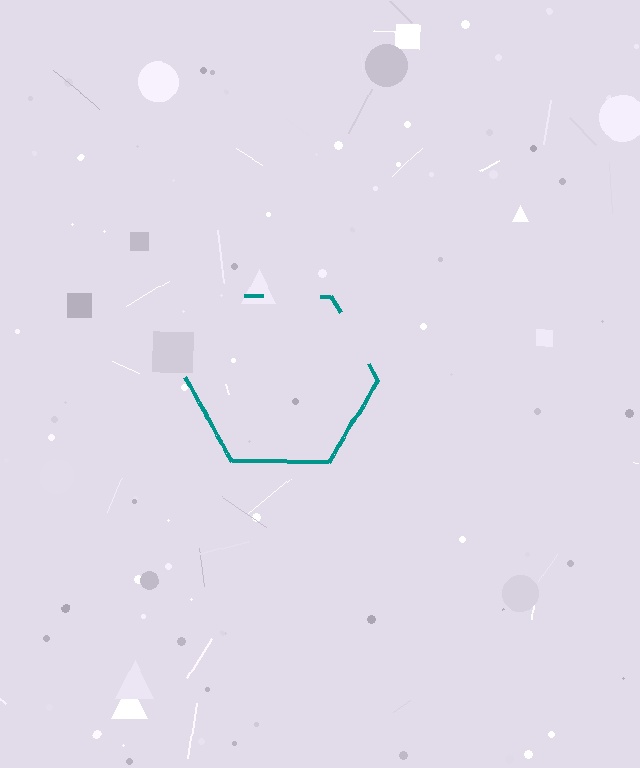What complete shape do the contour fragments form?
The contour fragments form a hexagon.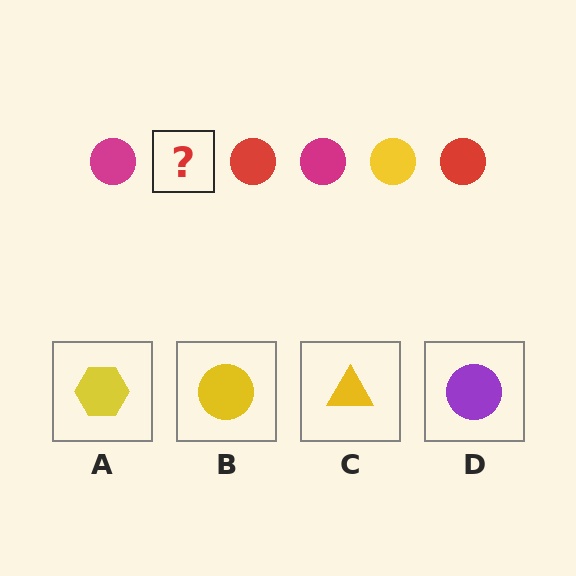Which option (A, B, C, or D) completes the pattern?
B.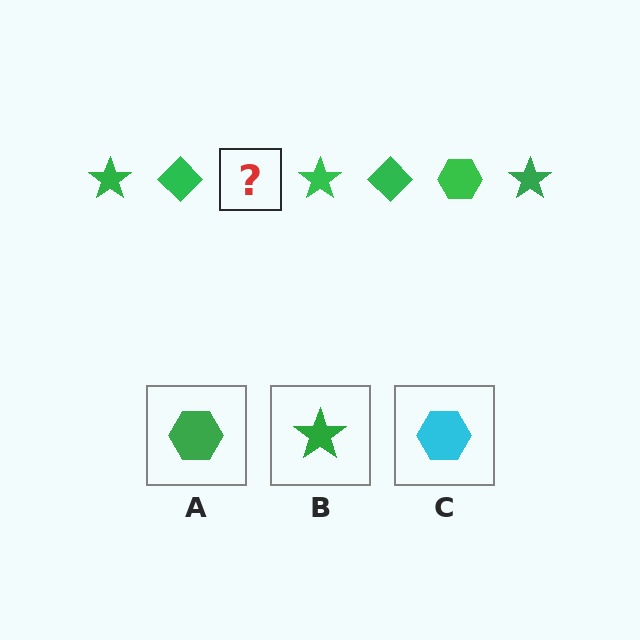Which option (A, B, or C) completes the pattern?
A.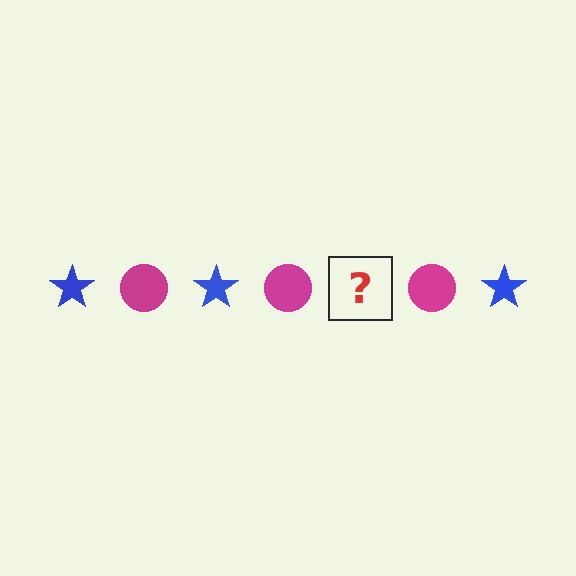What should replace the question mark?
The question mark should be replaced with a blue star.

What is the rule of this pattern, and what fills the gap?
The rule is that the pattern alternates between blue star and magenta circle. The gap should be filled with a blue star.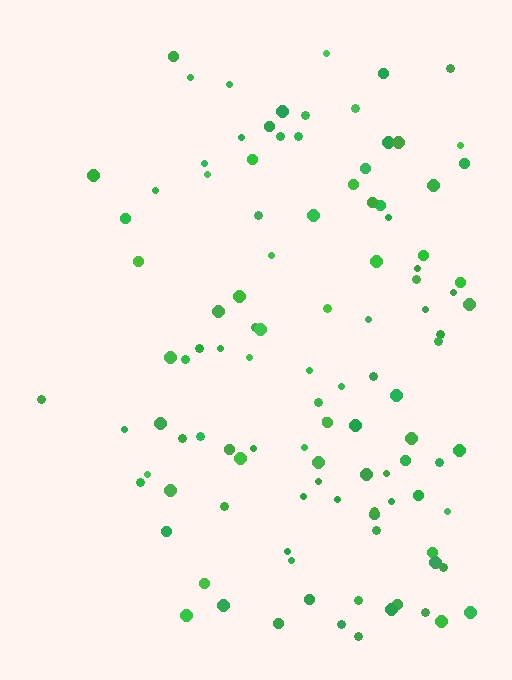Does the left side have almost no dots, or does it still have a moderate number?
Still a moderate number, just noticeably fewer than the right.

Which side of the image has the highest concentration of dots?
The right.